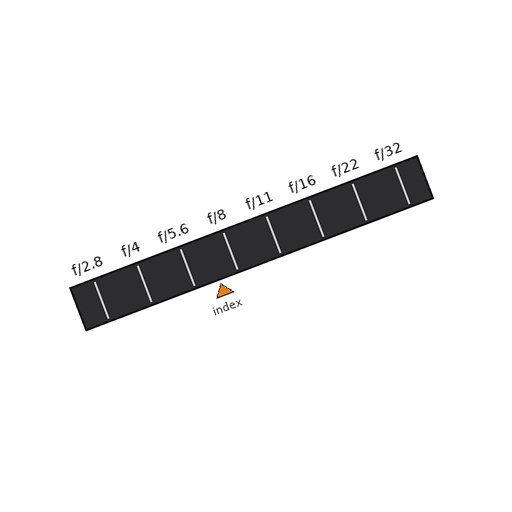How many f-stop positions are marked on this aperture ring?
There are 8 f-stop positions marked.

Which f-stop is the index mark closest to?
The index mark is closest to f/8.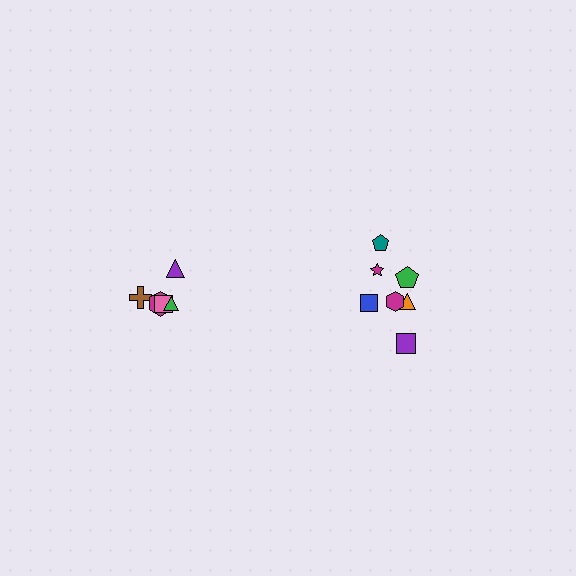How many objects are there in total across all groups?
There are 12 objects.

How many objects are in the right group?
There are 7 objects.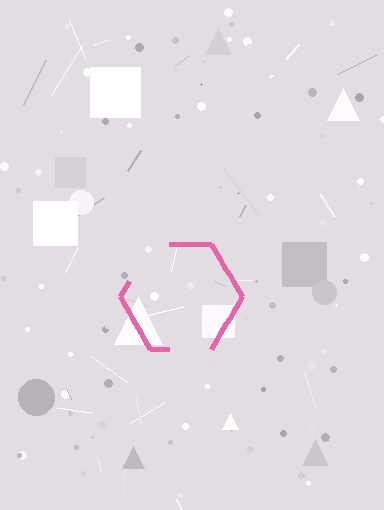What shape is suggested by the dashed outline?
The dashed outline suggests a hexagon.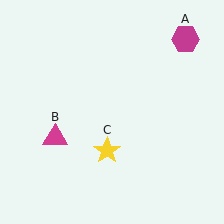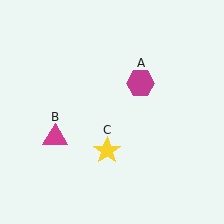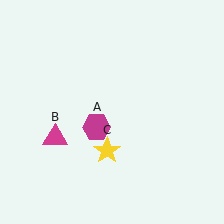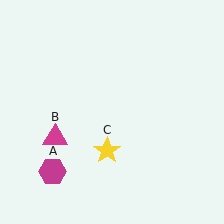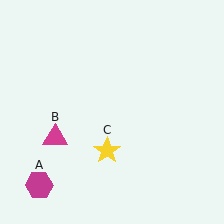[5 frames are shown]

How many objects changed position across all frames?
1 object changed position: magenta hexagon (object A).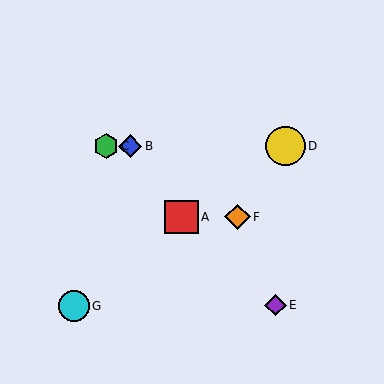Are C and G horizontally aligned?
No, C is at y≈146 and G is at y≈306.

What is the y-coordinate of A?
Object A is at y≈217.